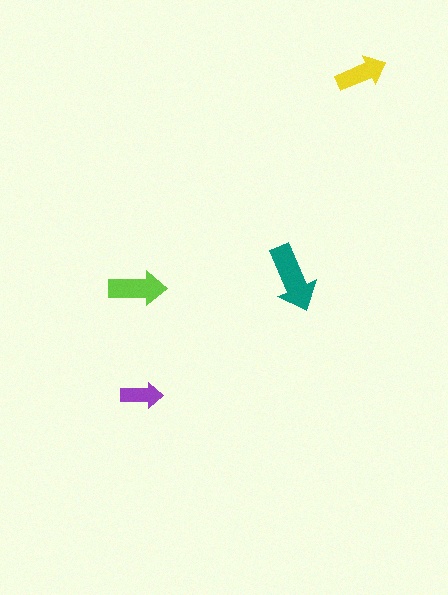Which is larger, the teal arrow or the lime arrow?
The teal one.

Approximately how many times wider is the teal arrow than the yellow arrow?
About 1.5 times wider.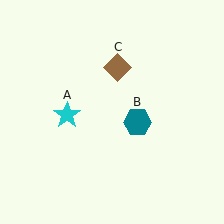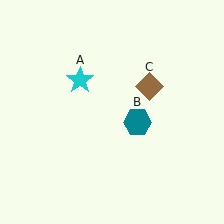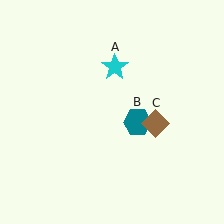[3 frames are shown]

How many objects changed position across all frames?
2 objects changed position: cyan star (object A), brown diamond (object C).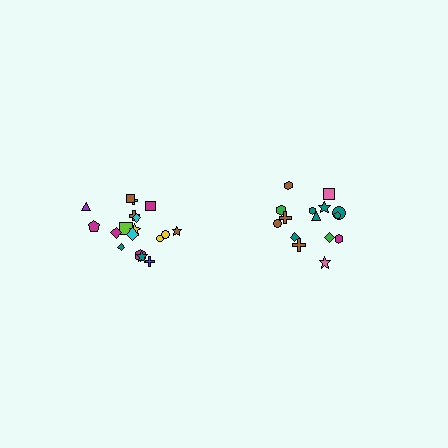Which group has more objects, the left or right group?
The left group.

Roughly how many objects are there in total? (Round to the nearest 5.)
Roughly 35 objects in total.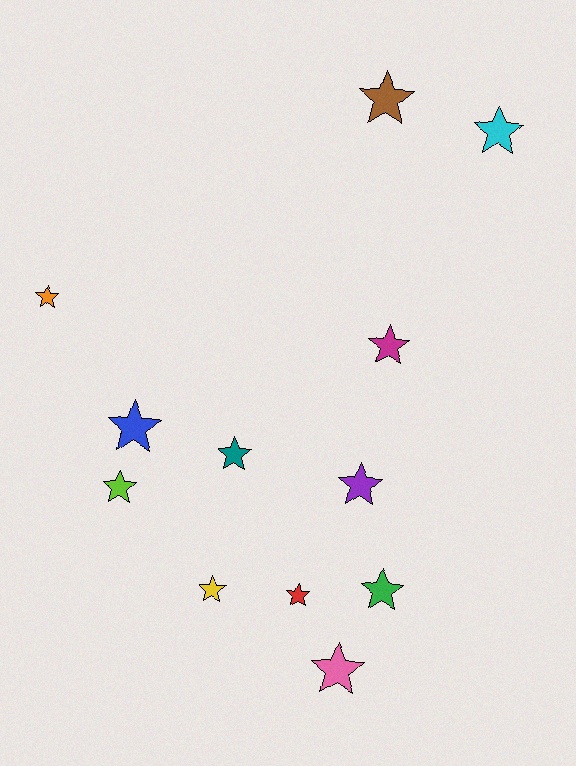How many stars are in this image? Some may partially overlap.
There are 12 stars.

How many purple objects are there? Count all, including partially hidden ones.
There is 1 purple object.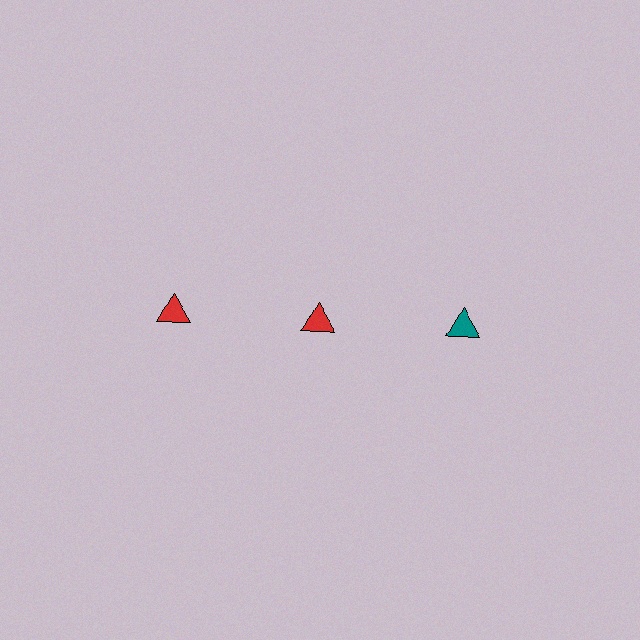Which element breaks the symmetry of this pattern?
The teal triangle in the top row, center column breaks the symmetry. All other shapes are red triangles.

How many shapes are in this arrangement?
There are 3 shapes arranged in a grid pattern.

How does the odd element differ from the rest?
It has a different color: teal instead of red.